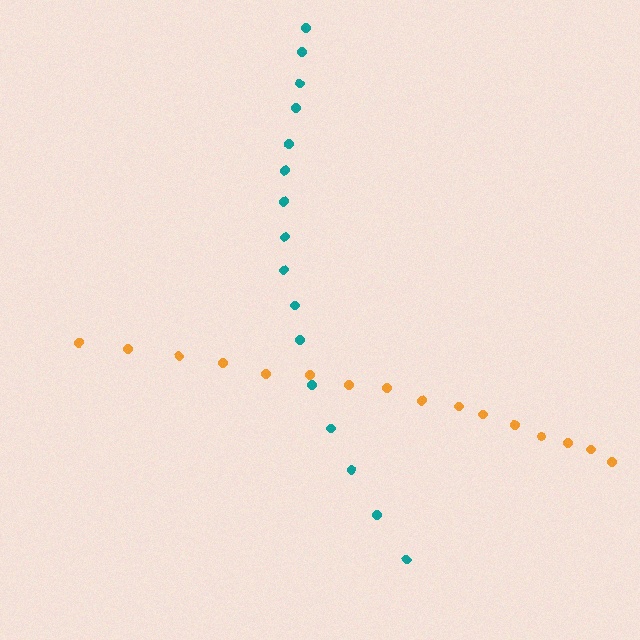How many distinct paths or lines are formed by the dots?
There are 2 distinct paths.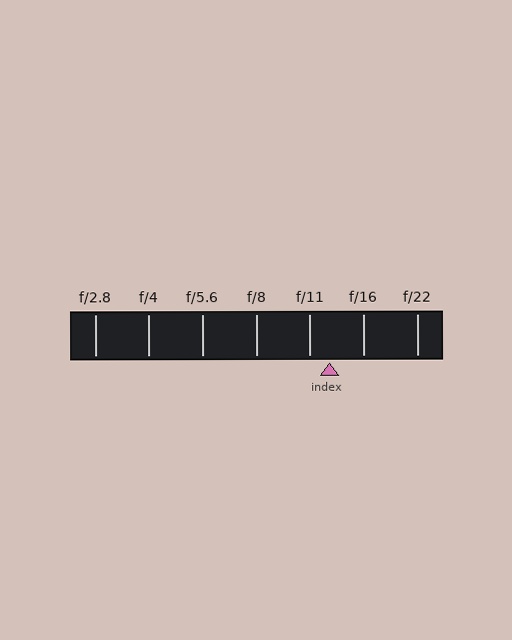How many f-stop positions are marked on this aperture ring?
There are 7 f-stop positions marked.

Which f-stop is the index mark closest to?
The index mark is closest to f/11.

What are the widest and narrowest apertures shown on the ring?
The widest aperture shown is f/2.8 and the narrowest is f/22.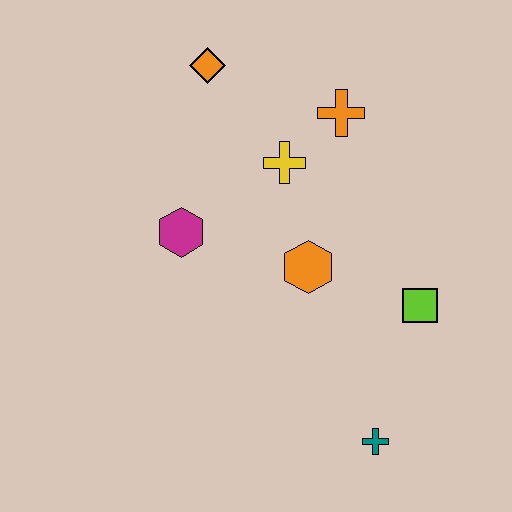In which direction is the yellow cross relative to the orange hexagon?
The yellow cross is above the orange hexagon.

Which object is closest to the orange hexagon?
The yellow cross is closest to the orange hexagon.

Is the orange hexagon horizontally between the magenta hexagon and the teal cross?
Yes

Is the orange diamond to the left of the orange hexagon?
Yes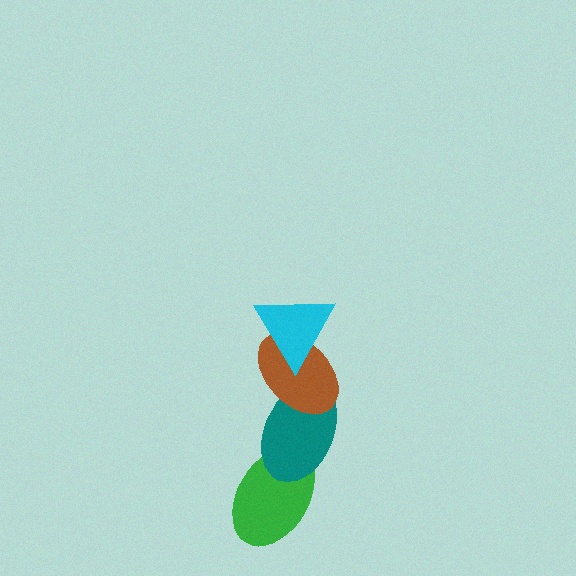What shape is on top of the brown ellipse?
The cyan triangle is on top of the brown ellipse.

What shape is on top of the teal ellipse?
The brown ellipse is on top of the teal ellipse.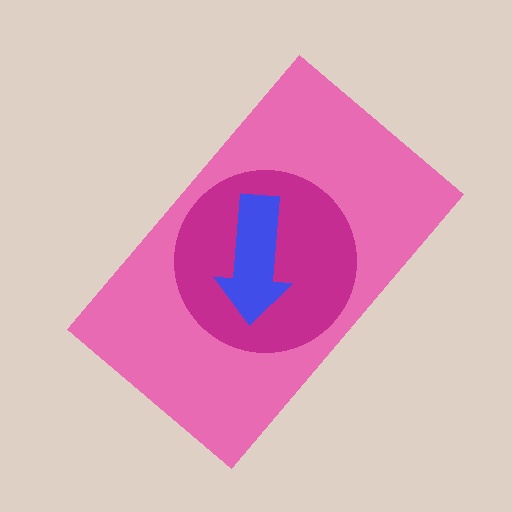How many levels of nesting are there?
3.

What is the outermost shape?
The pink rectangle.